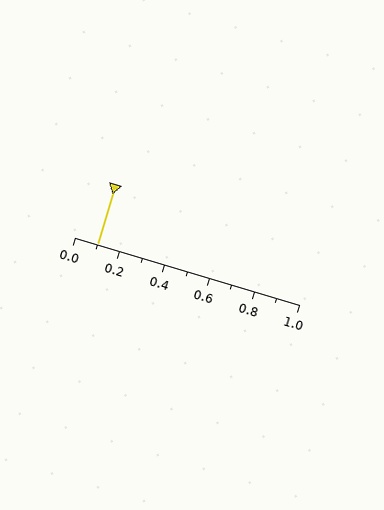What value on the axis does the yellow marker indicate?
The marker indicates approximately 0.1.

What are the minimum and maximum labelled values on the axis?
The axis runs from 0.0 to 1.0.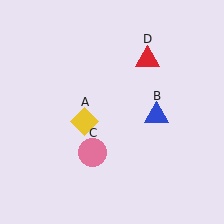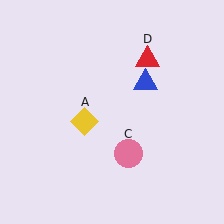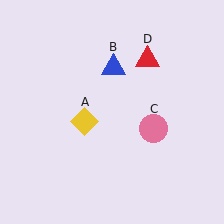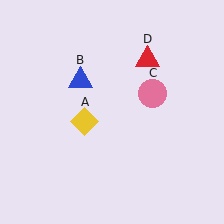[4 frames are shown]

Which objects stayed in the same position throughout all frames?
Yellow diamond (object A) and red triangle (object D) remained stationary.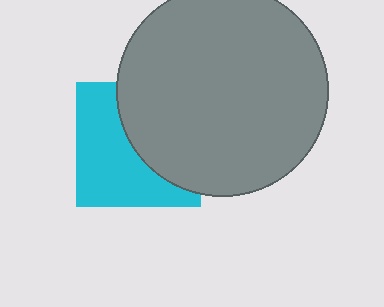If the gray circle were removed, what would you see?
You would see the complete cyan square.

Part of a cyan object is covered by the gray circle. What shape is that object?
It is a square.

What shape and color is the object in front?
The object in front is a gray circle.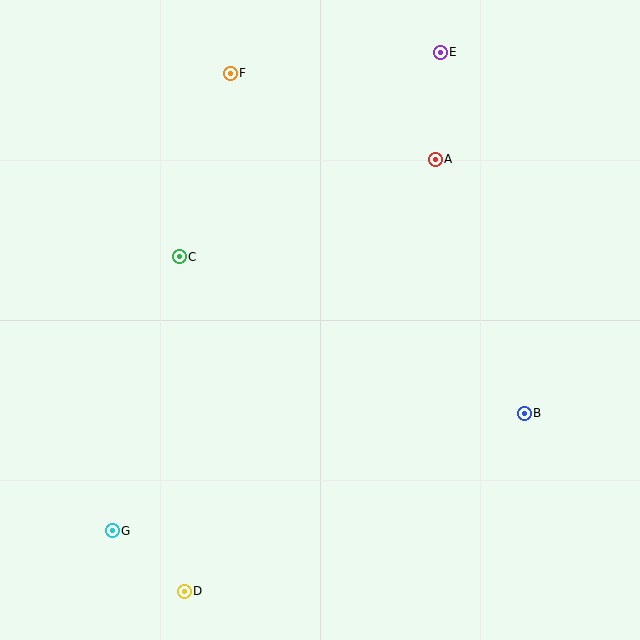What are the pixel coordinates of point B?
Point B is at (524, 413).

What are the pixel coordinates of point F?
Point F is at (230, 73).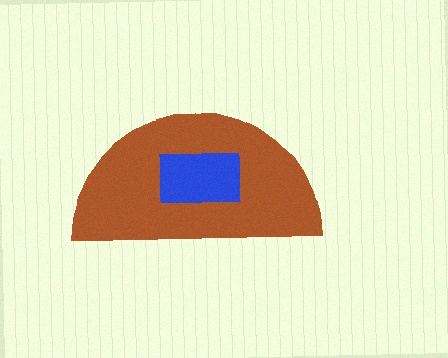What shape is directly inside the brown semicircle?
The blue rectangle.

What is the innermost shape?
The blue rectangle.